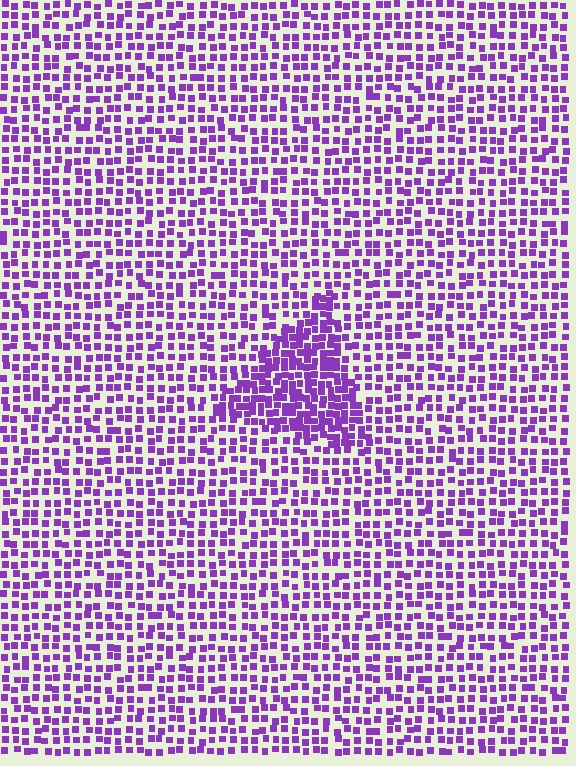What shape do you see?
I see a triangle.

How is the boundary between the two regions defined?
The boundary is defined by a change in element density (approximately 1.9x ratio). All elements are the same color, size, and shape.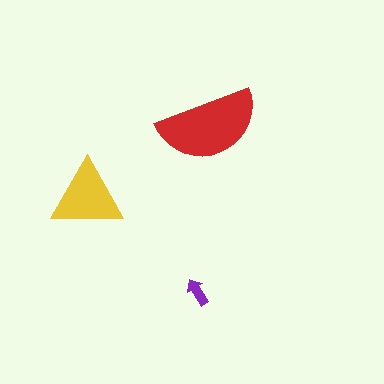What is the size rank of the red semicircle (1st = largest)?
1st.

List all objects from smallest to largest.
The purple arrow, the yellow triangle, the red semicircle.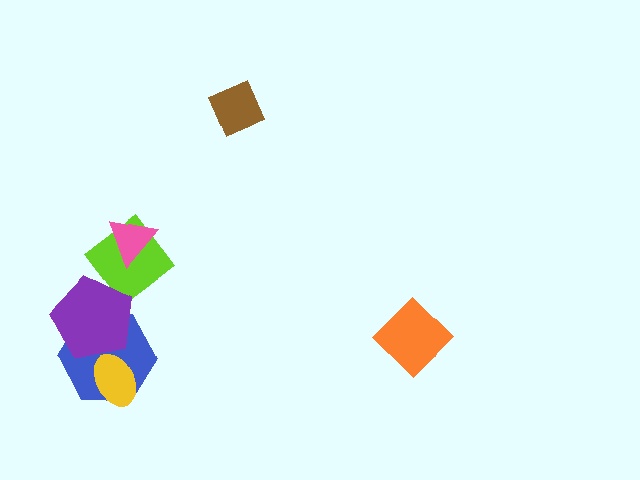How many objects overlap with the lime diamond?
1 object overlaps with the lime diamond.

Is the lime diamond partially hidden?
Yes, it is partially covered by another shape.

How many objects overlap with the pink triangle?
1 object overlaps with the pink triangle.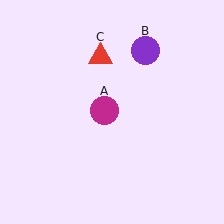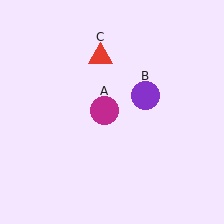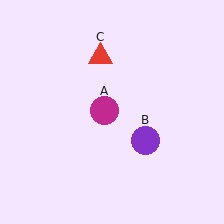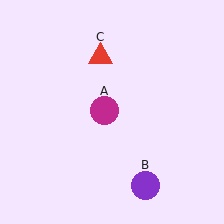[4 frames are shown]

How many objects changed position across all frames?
1 object changed position: purple circle (object B).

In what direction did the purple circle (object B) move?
The purple circle (object B) moved down.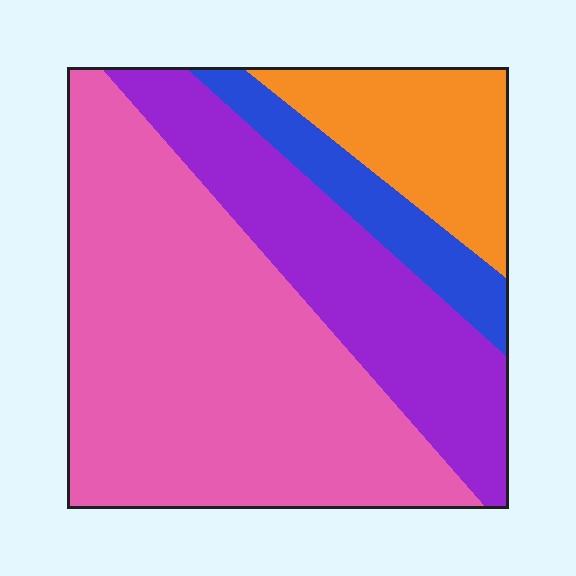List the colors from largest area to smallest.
From largest to smallest: pink, purple, orange, blue.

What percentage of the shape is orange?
Orange takes up about one sixth (1/6) of the shape.